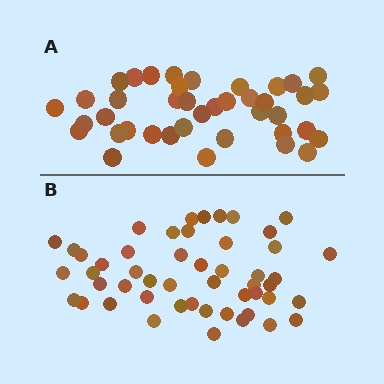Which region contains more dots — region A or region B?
Region B (the bottom region) has more dots.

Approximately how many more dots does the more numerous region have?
Region B has roughly 10 or so more dots than region A.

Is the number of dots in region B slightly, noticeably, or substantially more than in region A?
Region B has noticeably more, but not dramatically so. The ratio is roughly 1.2 to 1.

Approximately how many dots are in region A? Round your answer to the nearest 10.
About 40 dots.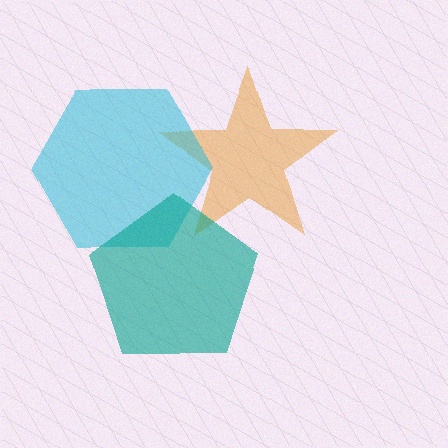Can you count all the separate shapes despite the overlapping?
Yes, there are 3 separate shapes.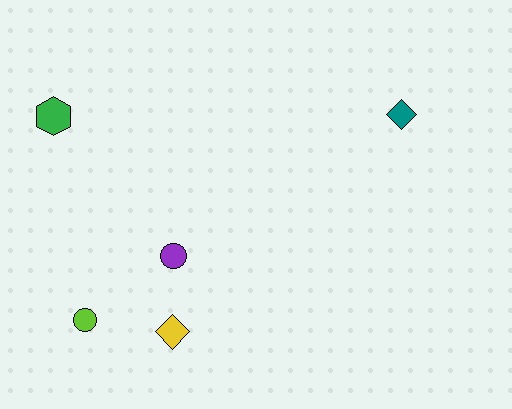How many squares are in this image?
There are no squares.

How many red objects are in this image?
There are no red objects.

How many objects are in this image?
There are 5 objects.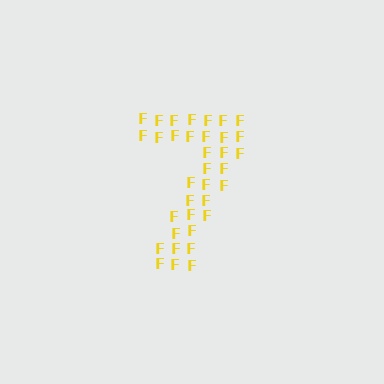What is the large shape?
The large shape is the digit 7.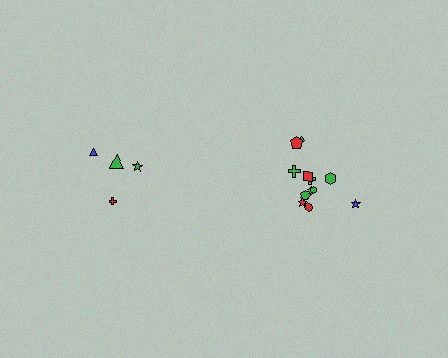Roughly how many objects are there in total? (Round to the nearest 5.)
Roughly 15 objects in total.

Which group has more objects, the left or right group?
The right group.